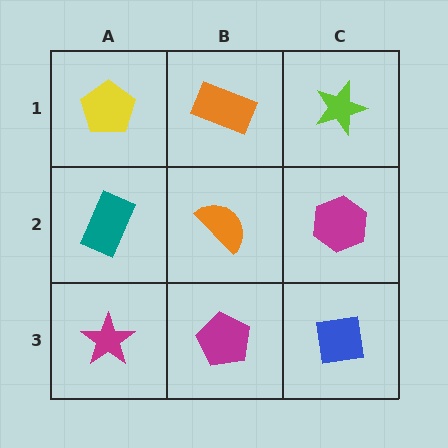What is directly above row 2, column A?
A yellow pentagon.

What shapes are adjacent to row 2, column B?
An orange rectangle (row 1, column B), a magenta pentagon (row 3, column B), a teal rectangle (row 2, column A), a magenta hexagon (row 2, column C).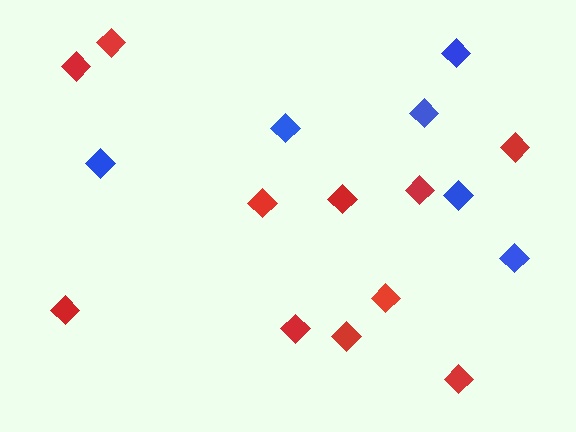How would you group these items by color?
There are 2 groups: one group of blue diamonds (6) and one group of red diamonds (11).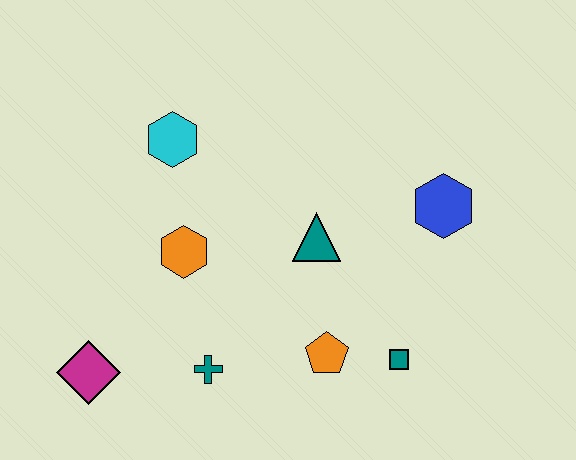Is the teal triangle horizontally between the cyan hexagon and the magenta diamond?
No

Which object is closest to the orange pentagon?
The teal square is closest to the orange pentagon.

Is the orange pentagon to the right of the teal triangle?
Yes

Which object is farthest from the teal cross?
The blue hexagon is farthest from the teal cross.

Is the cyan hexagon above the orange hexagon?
Yes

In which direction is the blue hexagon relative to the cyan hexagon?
The blue hexagon is to the right of the cyan hexagon.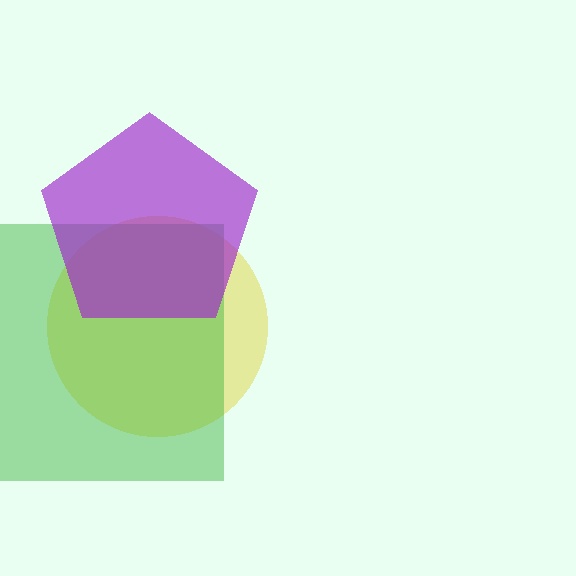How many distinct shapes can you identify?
There are 3 distinct shapes: a yellow circle, a green square, a purple pentagon.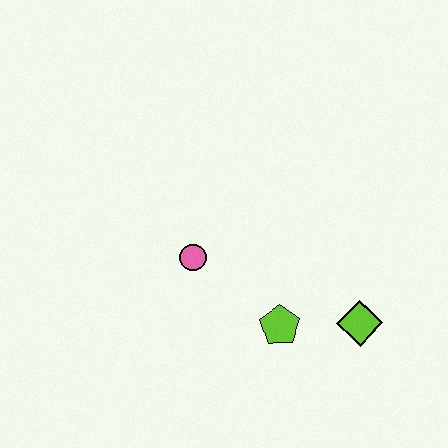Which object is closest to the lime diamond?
The lime pentagon is closest to the lime diamond.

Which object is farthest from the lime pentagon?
The pink circle is farthest from the lime pentagon.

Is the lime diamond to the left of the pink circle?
No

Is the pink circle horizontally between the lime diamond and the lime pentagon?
No